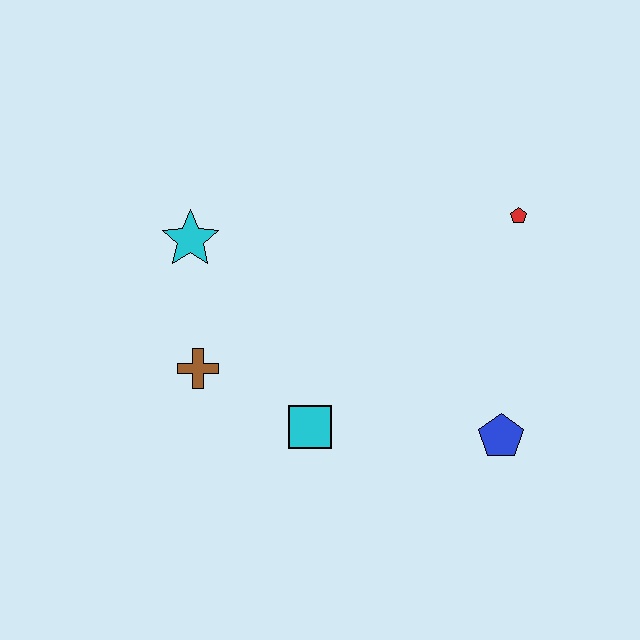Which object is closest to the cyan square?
The brown cross is closest to the cyan square.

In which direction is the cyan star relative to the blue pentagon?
The cyan star is to the left of the blue pentagon.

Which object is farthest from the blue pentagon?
The cyan star is farthest from the blue pentagon.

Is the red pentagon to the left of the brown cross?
No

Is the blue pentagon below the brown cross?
Yes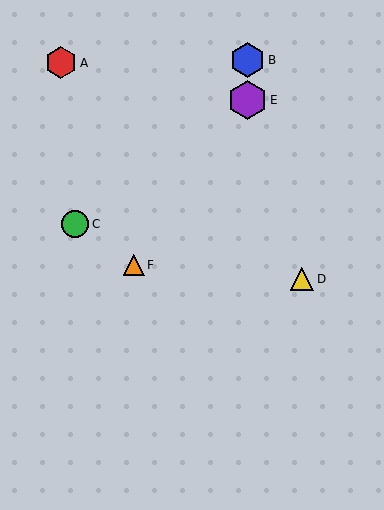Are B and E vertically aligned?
Yes, both are at x≈248.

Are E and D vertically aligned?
No, E is at x≈248 and D is at x≈302.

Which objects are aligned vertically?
Objects B, E are aligned vertically.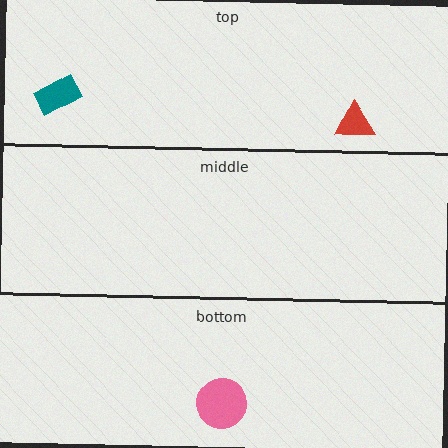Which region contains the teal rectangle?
The top region.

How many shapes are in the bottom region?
1.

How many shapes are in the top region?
2.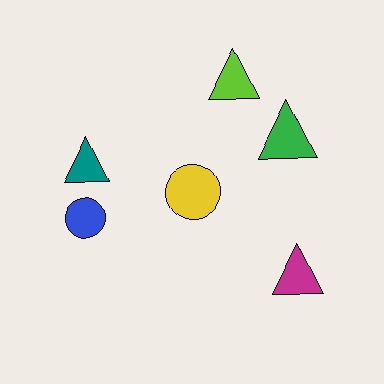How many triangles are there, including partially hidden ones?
There are 4 triangles.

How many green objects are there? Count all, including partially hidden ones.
There is 1 green object.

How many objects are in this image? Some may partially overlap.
There are 6 objects.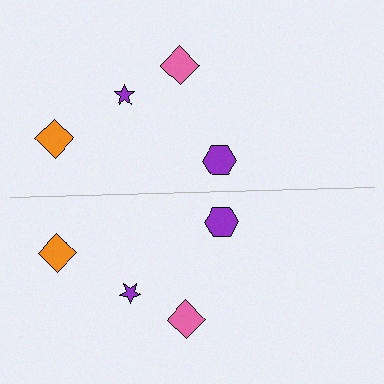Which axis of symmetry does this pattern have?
The pattern has a horizontal axis of symmetry running through the center of the image.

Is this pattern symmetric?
Yes, this pattern has bilateral (reflection) symmetry.